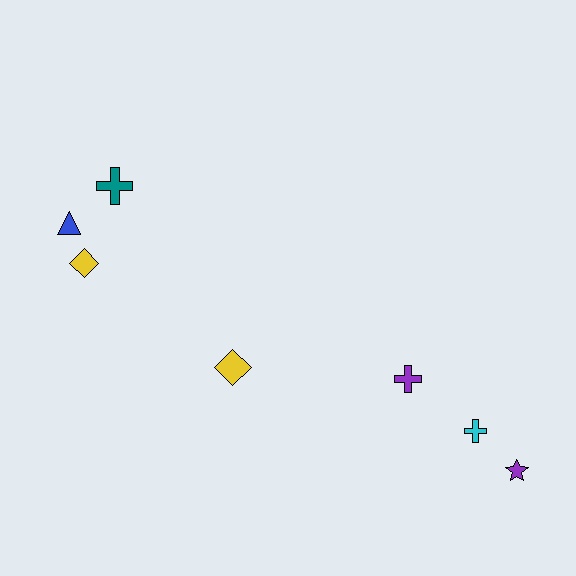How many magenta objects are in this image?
There are no magenta objects.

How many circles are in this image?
There are no circles.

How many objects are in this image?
There are 7 objects.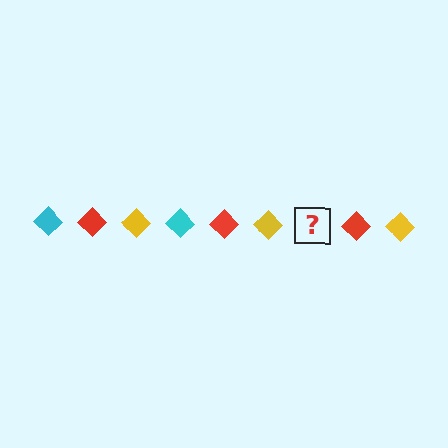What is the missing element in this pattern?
The missing element is a cyan diamond.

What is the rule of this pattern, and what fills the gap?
The rule is that the pattern cycles through cyan, red, yellow diamonds. The gap should be filled with a cyan diamond.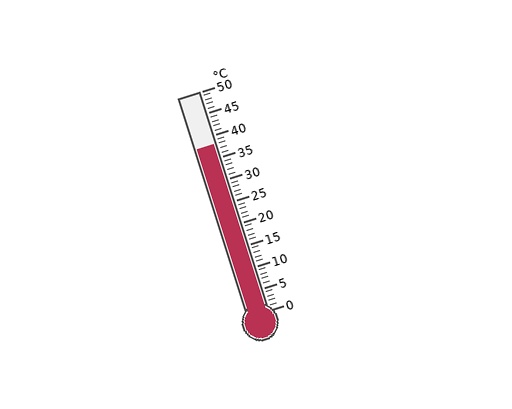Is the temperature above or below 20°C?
The temperature is above 20°C.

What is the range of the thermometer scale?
The thermometer scale ranges from 0°C to 50°C.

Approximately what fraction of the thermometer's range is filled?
The thermometer is filled to approximately 75% of its range.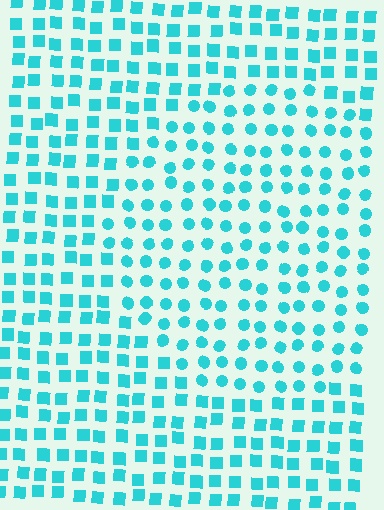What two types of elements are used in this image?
The image uses circles inside the circle region and squares outside it.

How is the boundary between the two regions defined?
The boundary is defined by a change in element shape: circles inside vs. squares outside. All elements share the same color and spacing.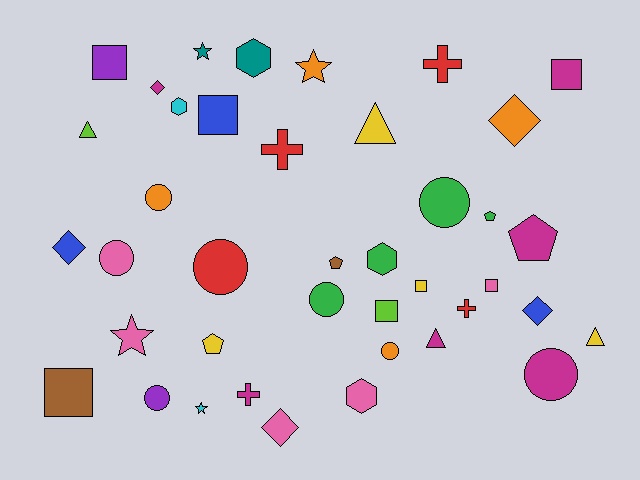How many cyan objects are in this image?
There are 2 cyan objects.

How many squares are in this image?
There are 7 squares.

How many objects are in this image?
There are 40 objects.